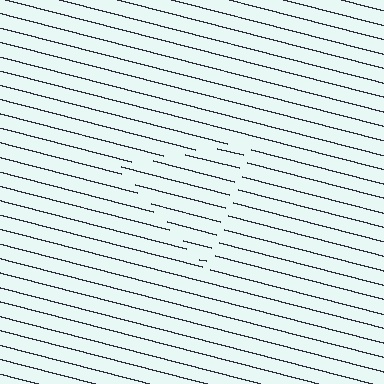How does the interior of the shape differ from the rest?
The interior of the shape contains the same grating, shifted by half a period — the contour is defined by the phase discontinuity where line-ends from the inner and outer gratings abut.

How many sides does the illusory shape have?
3 sides — the line-ends trace a triangle.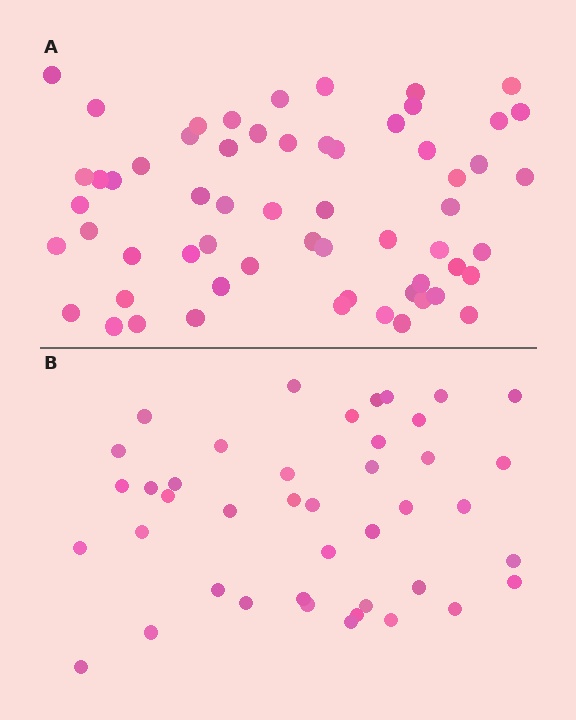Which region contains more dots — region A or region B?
Region A (the top region) has more dots.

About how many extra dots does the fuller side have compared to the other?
Region A has approximately 20 more dots than region B.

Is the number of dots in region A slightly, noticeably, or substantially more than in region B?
Region A has noticeably more, but not dramatically so. The ratio is roughly 1.4 to 1.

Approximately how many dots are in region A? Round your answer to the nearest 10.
About 60 dots.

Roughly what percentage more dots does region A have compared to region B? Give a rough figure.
About 45% more.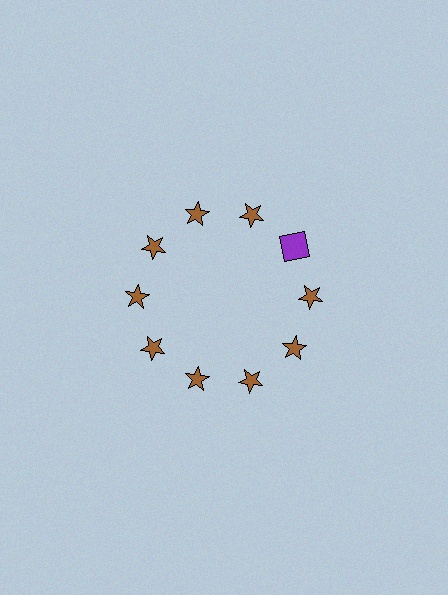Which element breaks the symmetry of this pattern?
The purple square at roughly the 2 o'clock position breaks the symmetry. All other shapes are brown stars.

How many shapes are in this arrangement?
There are 10 shapes arranged in a ring pattern.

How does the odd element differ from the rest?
It differs in both color (purple instead of brown) and shape (square instead of star).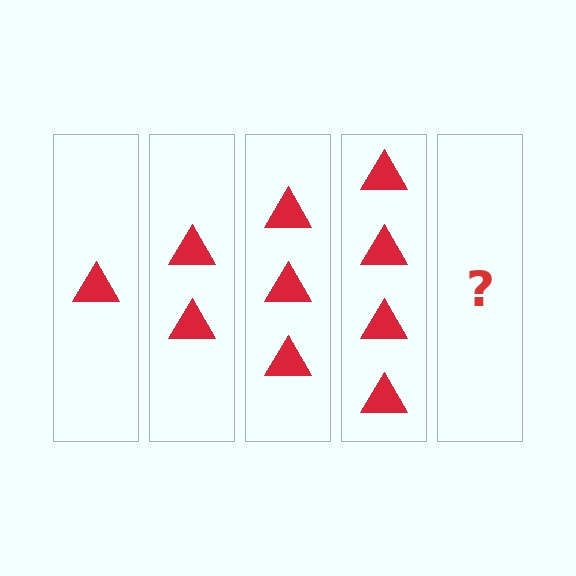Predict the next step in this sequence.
The next step is 5 triangles.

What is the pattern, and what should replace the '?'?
The pattern is that each step adds one more triangle. The '?' should be 5 triangles.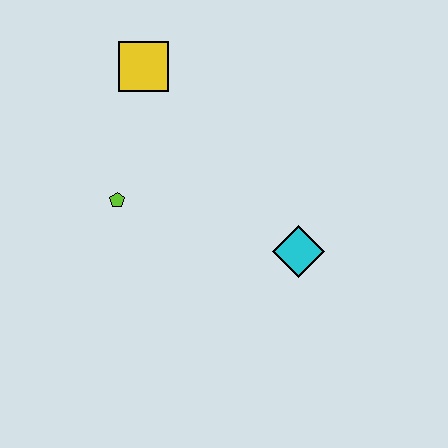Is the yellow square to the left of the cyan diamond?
Yes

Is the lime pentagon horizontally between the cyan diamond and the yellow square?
No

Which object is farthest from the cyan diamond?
The yellow square is farthest from the cyan diamond.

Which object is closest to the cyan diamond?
The lime pentagon is closest to the cyan diamond.